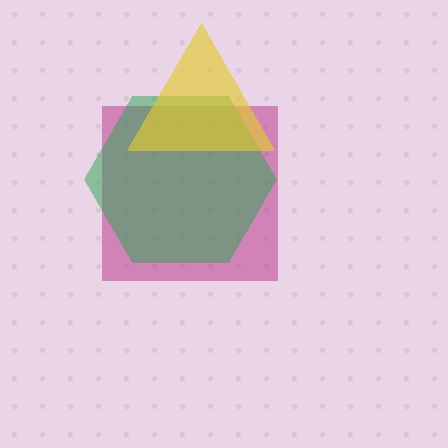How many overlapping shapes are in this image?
There are 3 overlapping shapes in the image.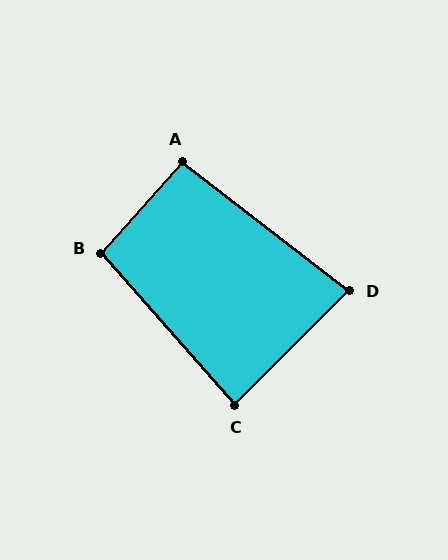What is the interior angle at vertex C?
Approximately 86 degrees (approximately right).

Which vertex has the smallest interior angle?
D, at approximately 83 degrees.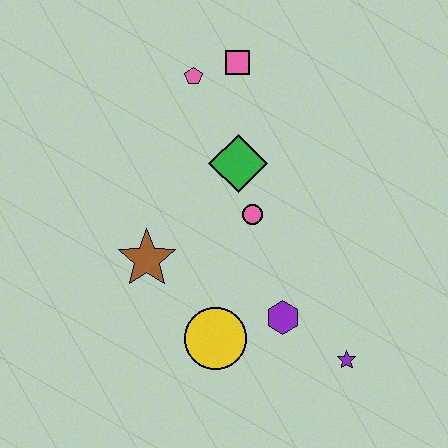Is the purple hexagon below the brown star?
Yes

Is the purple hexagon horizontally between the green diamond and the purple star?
Yes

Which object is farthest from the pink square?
The purple star is farthest from the pink square.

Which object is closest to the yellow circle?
The purple hexagon is closest to the yellow circle.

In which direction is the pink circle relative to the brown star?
The pink circle is to the right of the brown star.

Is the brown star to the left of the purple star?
Yes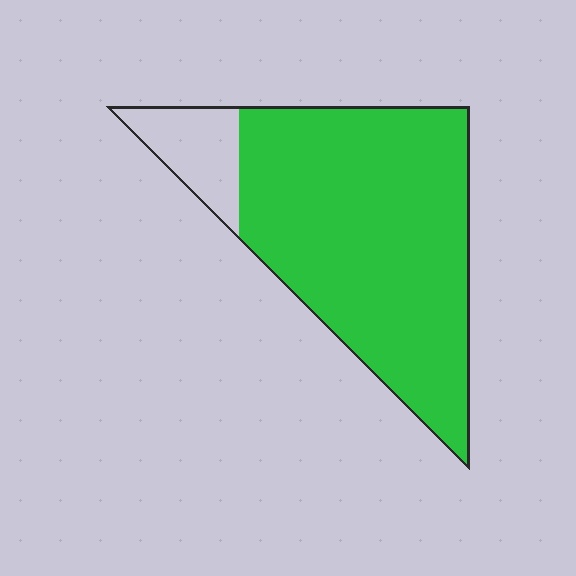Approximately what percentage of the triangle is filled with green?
Approximately 85%.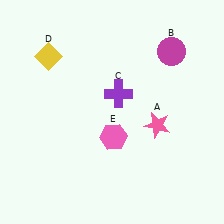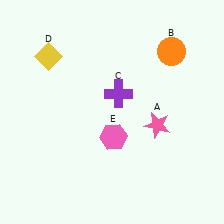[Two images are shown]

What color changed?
The circle (B) changed from magenta in Image 1 to orange in Image 2.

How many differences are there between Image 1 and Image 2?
There is 1 difference between the two images.